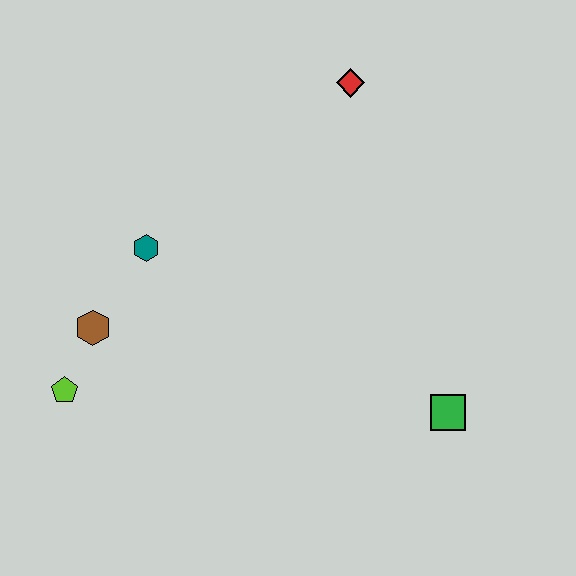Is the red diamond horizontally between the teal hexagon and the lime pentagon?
No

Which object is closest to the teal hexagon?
The brown hexagon is closest to the teal hexagon.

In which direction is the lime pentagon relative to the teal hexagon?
The lime pentagon is below the teal hexagon.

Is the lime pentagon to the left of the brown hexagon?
Yes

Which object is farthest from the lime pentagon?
The red diamond is farthest from the lime pentagon.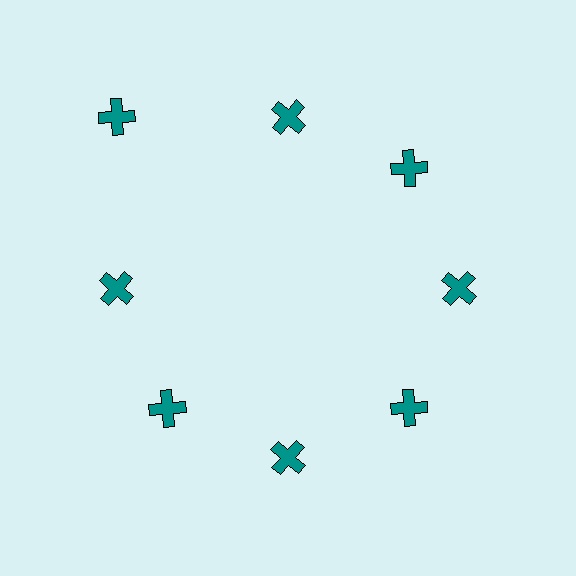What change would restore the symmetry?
The symmetry would be restored by moving it inward, back onto the ring so that all 8 crosses sit at equal angles and equal distance from the center.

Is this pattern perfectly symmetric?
No. The 8 teal crosses are arranged in a ring, but one element near the 10 o'clock position is pushed outward from the center, breaking the 8-fold rotational symmetry.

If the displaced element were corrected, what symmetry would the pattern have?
It would have 8-fold rotational symmetry — the pattern would map onto itself every 45 degrees.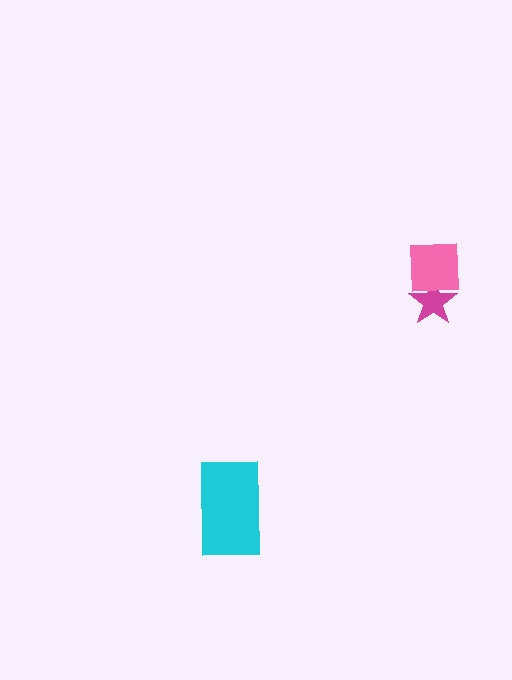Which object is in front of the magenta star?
The pink square is in front of the magenta star.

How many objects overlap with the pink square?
1 object overlaps with the pink square.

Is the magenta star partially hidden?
Yes, it is partially covered by another shape.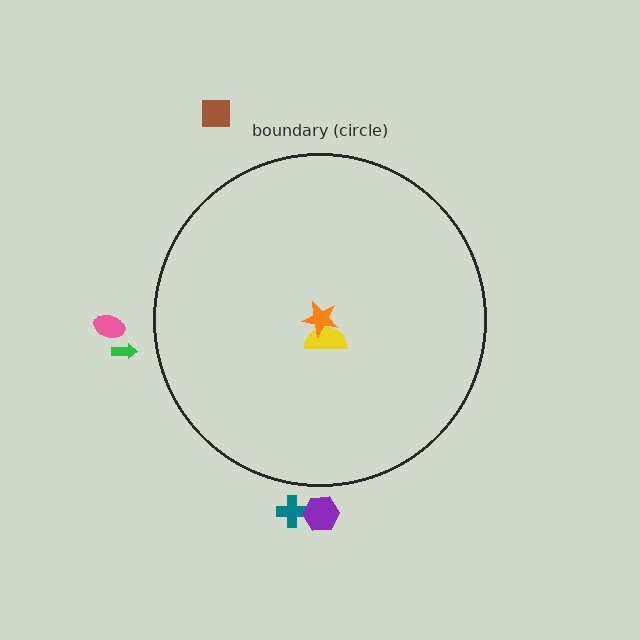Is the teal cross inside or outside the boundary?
Outside.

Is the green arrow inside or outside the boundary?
Outside.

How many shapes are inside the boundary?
2 inside, 5 outside.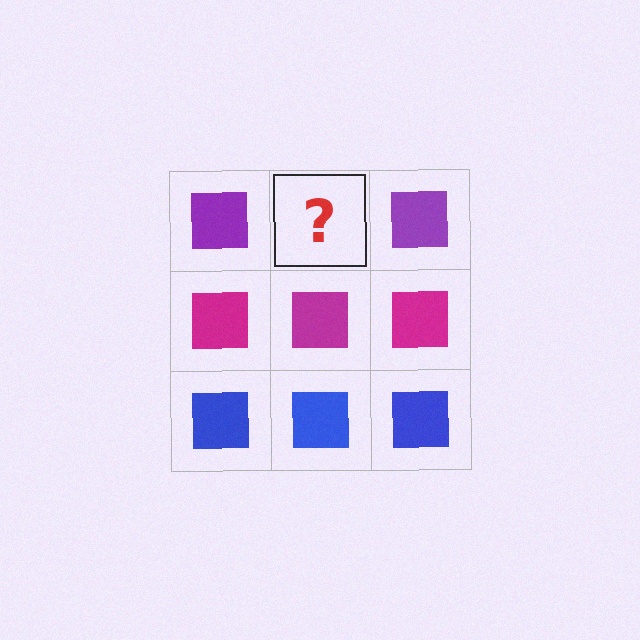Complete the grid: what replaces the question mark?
The question mark should be replaced with a purple square.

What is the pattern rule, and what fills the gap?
The rule is that each row has a consistent color. The gap should be filled with a purple square.